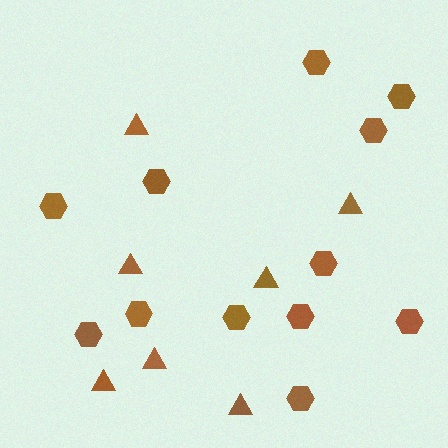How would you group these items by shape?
There are 2 groups: one group of hexagons (12) and one group of triangles (7).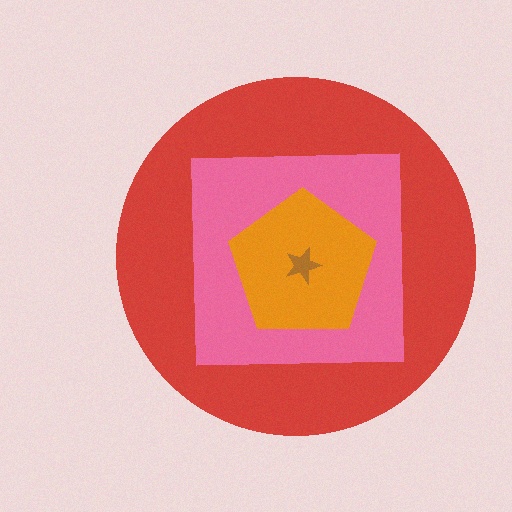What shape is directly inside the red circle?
The pink square.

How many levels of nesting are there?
4.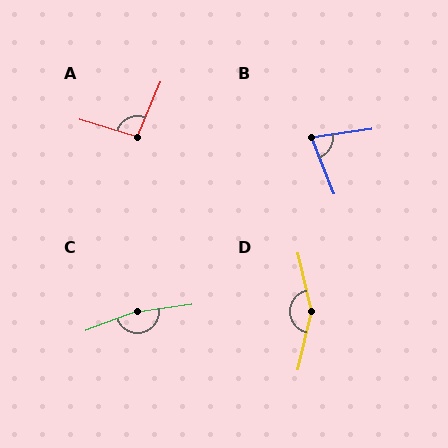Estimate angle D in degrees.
Approximately 154 degrees.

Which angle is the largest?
C, at approximately 168 degrees.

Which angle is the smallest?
B, at approximately 77 degrees.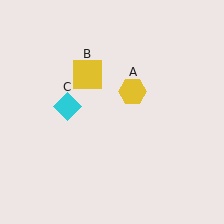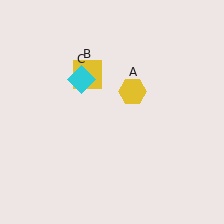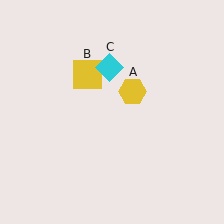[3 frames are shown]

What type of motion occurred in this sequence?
The cyan diamond (object C) rotated clockwise around the center of the scene.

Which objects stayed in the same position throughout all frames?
Yellow hexagon (object A) and yellow square (object B) remained stationary.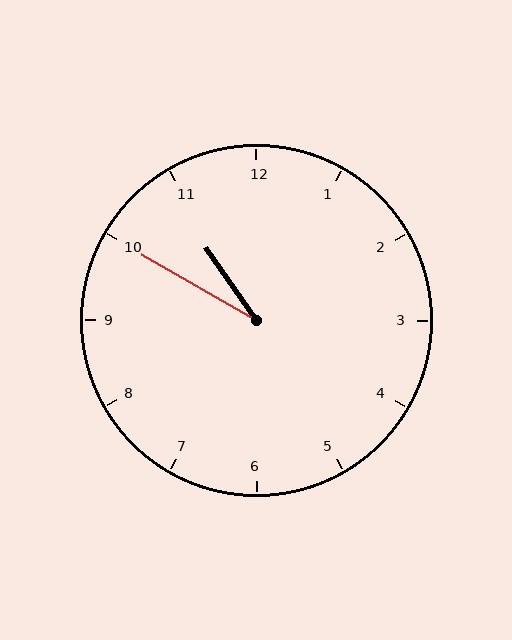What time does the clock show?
10:50.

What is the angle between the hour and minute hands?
Approximately 25 degrees.